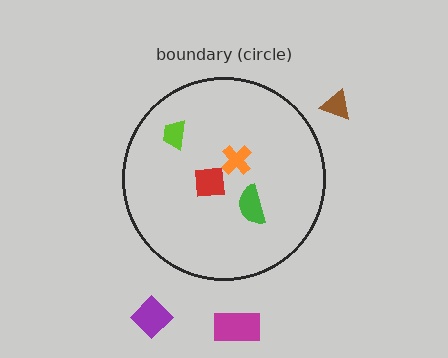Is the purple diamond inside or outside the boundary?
Outside.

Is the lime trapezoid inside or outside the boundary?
Inside.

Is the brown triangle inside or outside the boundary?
Outside.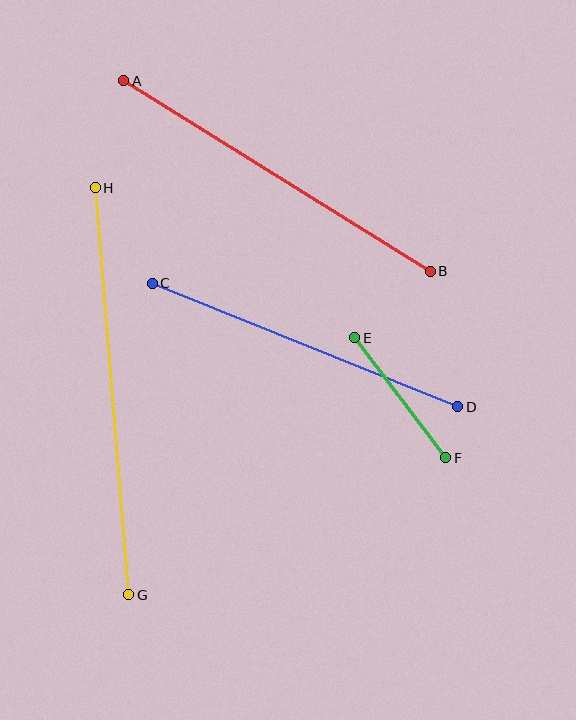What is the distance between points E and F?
The distance is approximately 151 pixels.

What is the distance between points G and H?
The distance is approximately 408 pixels.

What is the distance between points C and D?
The distance is approximately 330 pixels.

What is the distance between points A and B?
The distance is approximately 361 pixels.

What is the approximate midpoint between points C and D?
The midpoint is at approximately (305, 345) pixels.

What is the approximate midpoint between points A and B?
The midpoint is at approximately (277, 176) pixels.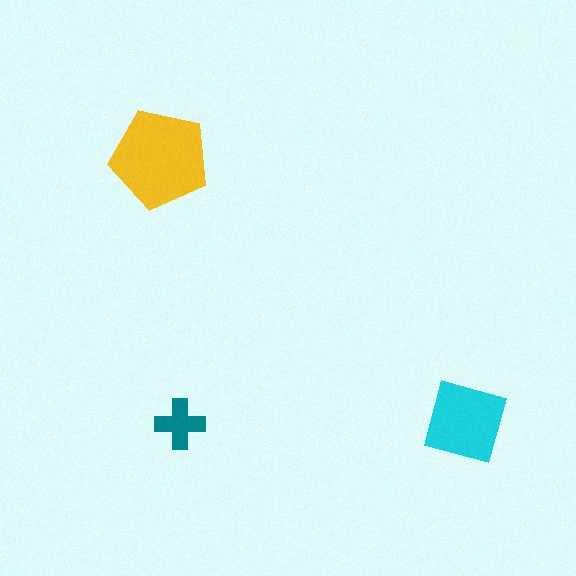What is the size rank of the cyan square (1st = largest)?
2nd.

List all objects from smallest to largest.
The teal cross, the cyan square, the yellow pentagon.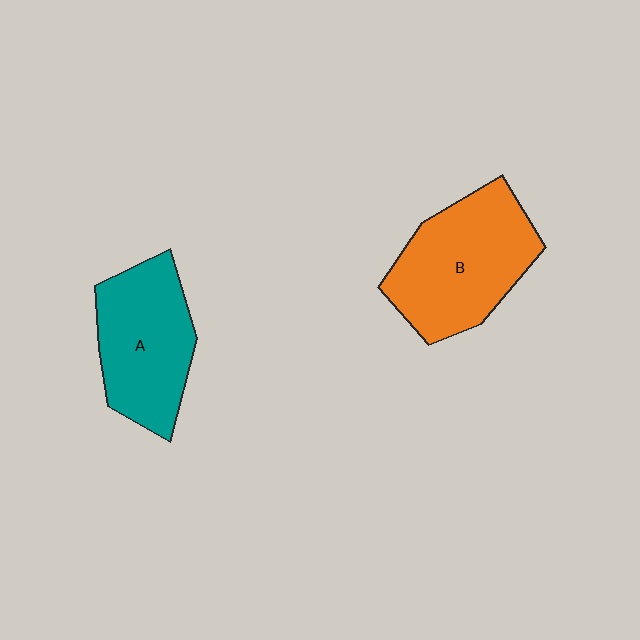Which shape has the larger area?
Shape B (orange).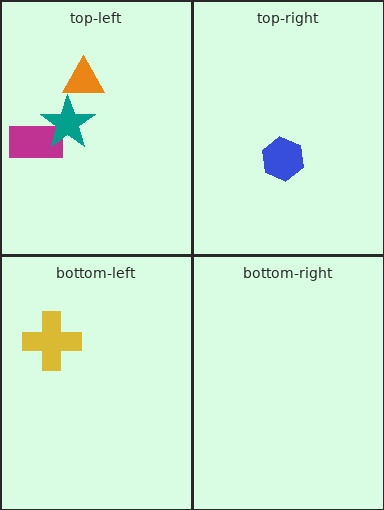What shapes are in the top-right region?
The blue hexagon.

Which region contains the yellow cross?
The bottom-left region.